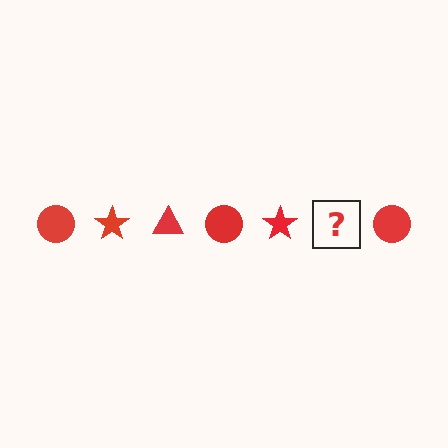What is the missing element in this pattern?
The missing element is a red triangle.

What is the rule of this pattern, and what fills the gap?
The rule is that the pattern cycles through circle, star, triangle shapes in red. The gap should be filled with a red triangle.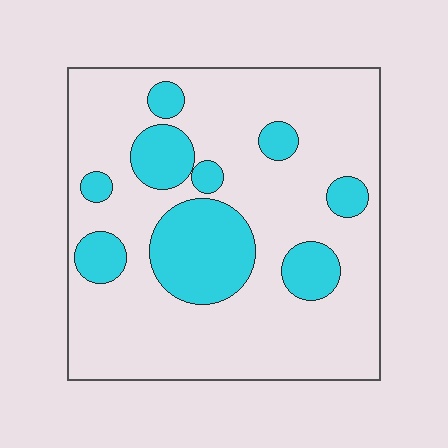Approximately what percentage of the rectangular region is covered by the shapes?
Approximately 25%.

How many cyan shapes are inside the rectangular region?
9.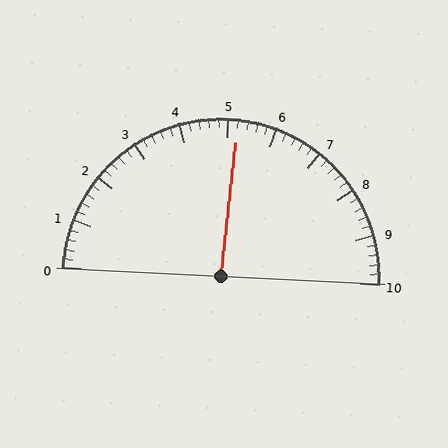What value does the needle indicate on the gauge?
The needle indicates approximately 5.2.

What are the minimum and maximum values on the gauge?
The gauge ranges from 0 to 10.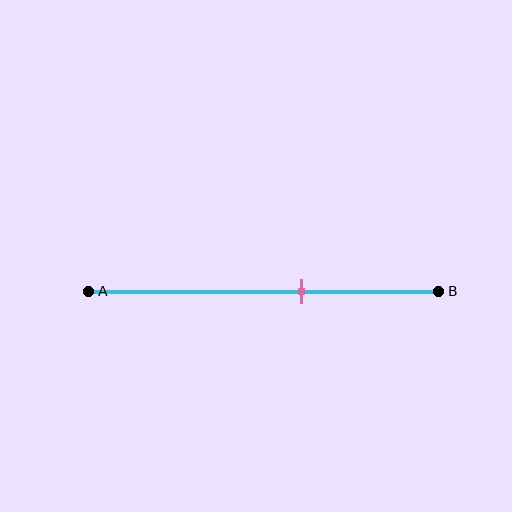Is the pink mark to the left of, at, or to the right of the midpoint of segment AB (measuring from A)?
The pink mark is to the right of the midpoint of segment AB.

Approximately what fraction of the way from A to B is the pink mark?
The pink mark is approximately 60% of the way from A to B.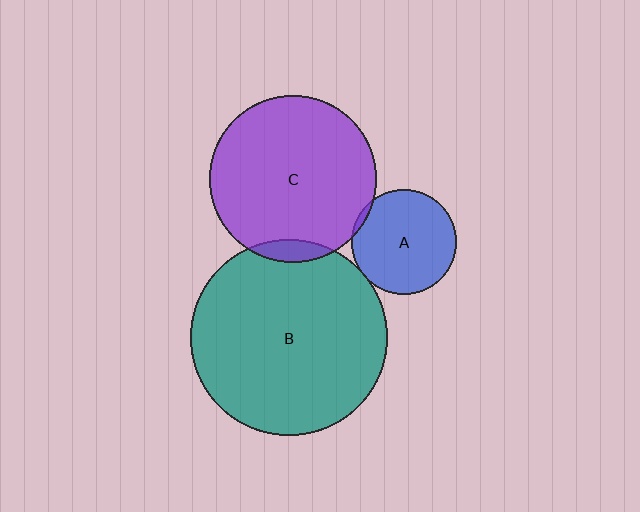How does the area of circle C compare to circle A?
Approximately 2.5 times.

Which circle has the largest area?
Circle B (teal).